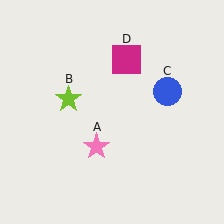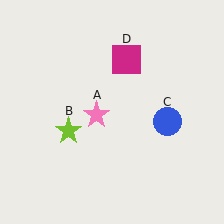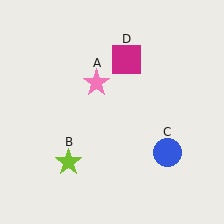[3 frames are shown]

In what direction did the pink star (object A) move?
The pink star (object A) moved up.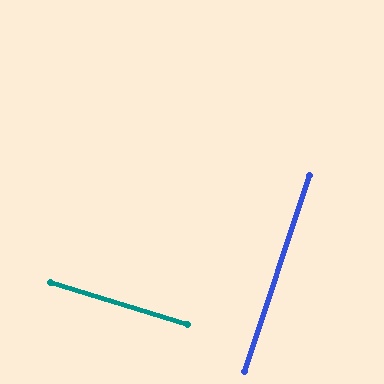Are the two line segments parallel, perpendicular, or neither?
Perpendicular — they meet at approximately 89°.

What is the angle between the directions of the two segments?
Approximately 89 degrees.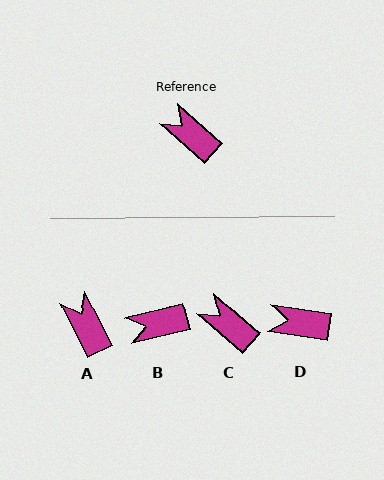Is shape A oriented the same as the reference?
No, it is off by about 22 degrees.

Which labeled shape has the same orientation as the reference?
C.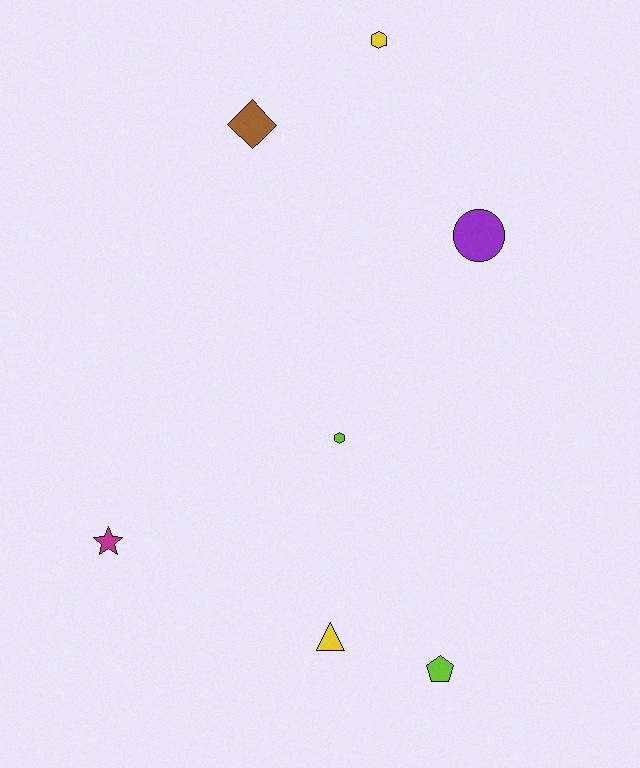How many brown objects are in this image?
There is 1 brown object.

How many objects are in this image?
There are 7 objects.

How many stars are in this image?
There is 1 star.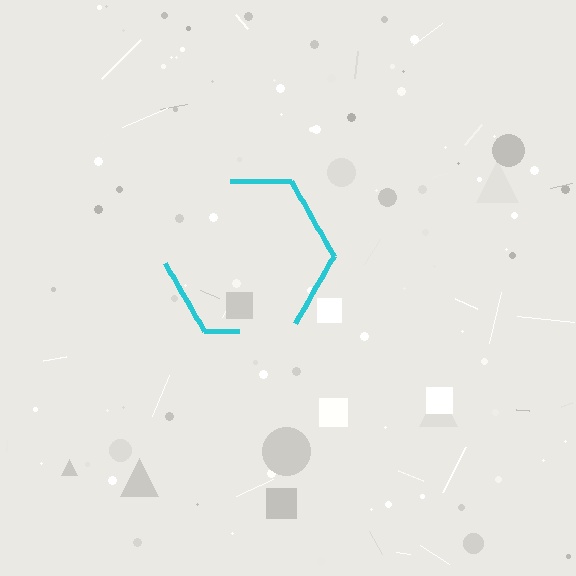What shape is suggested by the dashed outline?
The dashed outline suggests a hexagon.